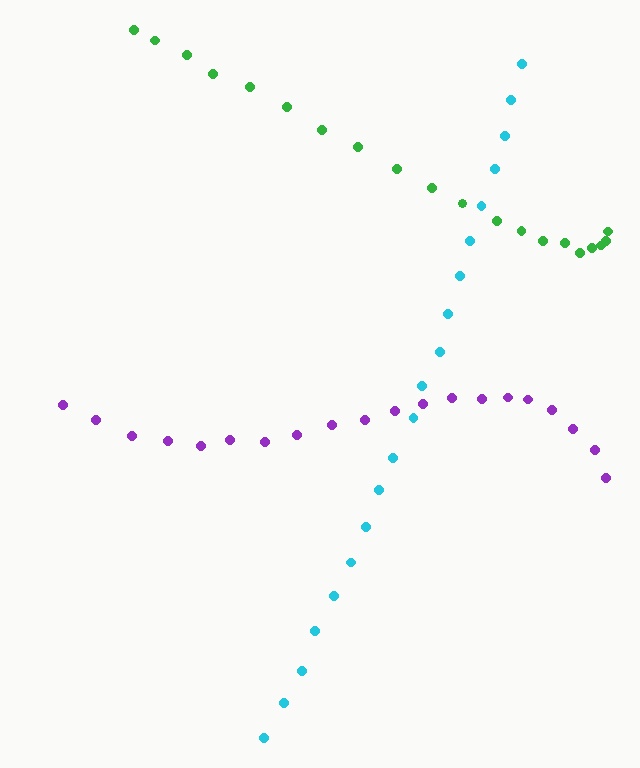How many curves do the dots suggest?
There are 3 distinct paths.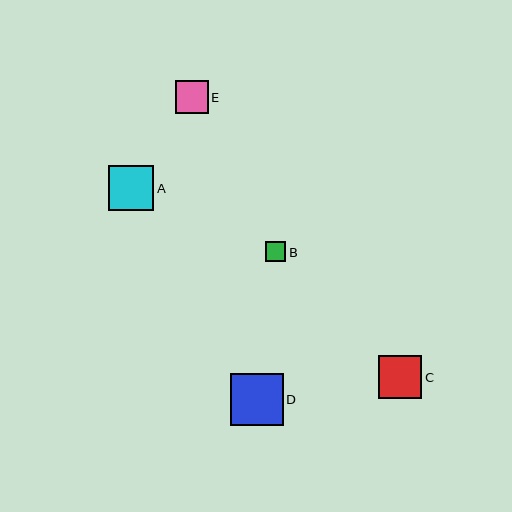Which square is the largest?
Square D is the largest with a size of approximately 52 pixels.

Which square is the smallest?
Square B is the smallest with a size of approximately 20 pixels.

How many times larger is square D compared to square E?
Square D is approximately 1.6 times the size of square E.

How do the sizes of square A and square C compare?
Square A and square C are approximately the same size.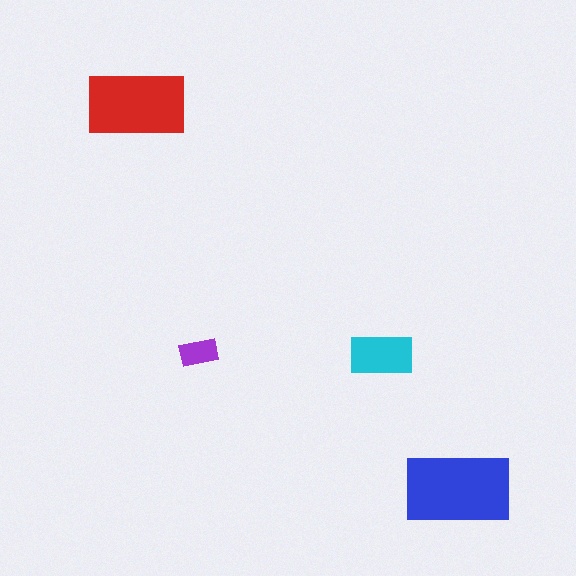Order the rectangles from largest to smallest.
the blue one, the red one, the cyan one, the purple one.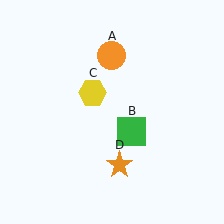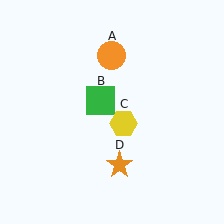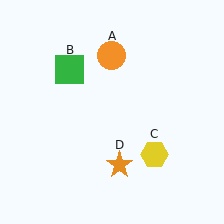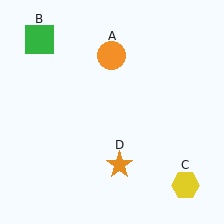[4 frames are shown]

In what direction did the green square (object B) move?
The green square (object B) moved up and to the left.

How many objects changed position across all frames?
2 objects changed position: green square (object B), yellow hexagon (object C).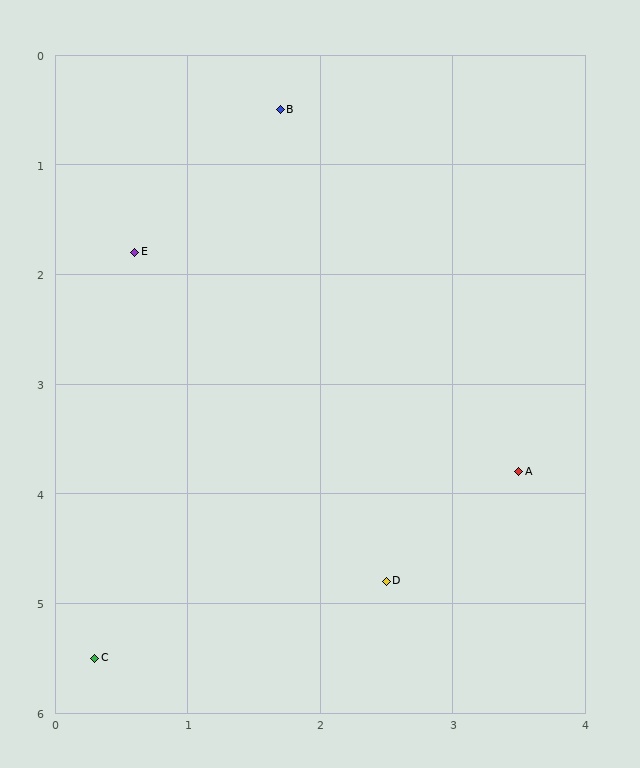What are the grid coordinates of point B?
Point B is at approximately (1.7, 0.5).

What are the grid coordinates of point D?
Point D is at approximately (2.5, 4.8).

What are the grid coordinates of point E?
Point E is at approximately (0.6, 1.8).